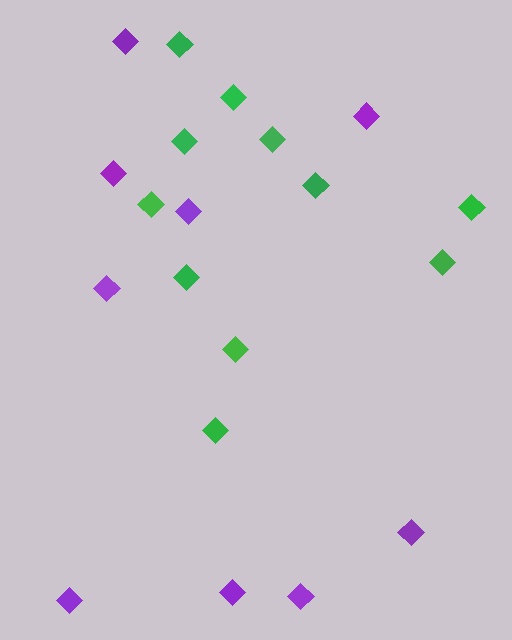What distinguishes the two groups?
There are 2 groups: one group of purple diamonds (9) and one group of green diamonds (11).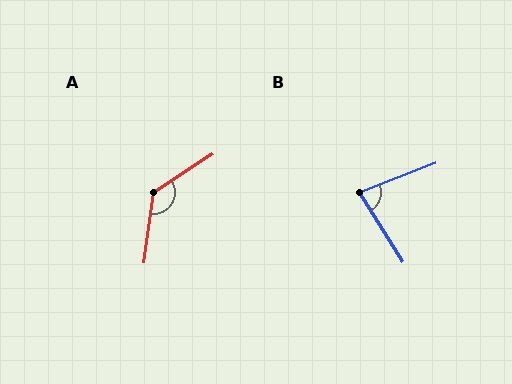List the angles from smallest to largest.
B (79°), A (131°).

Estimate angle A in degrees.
Approximately 131 degrees.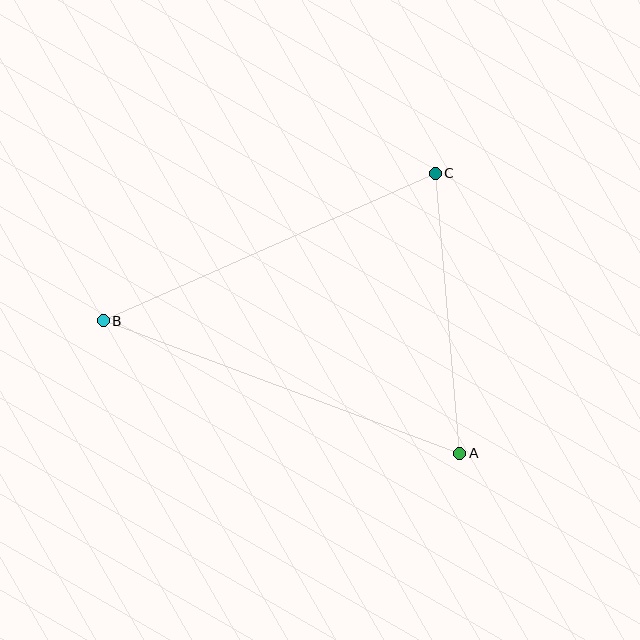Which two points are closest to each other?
Points A and C are closest to each other.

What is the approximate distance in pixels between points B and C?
The distance between B and C is approximately 363 pixels.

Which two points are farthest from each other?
Points A and B are farthest from each other.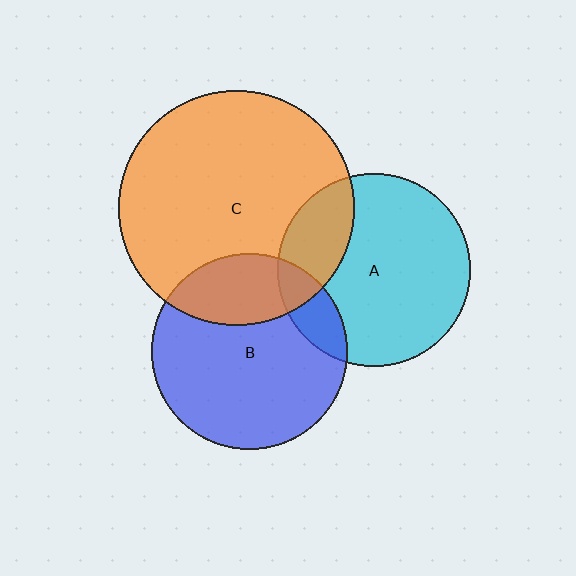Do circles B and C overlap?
Yes.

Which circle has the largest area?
Circle C (orange).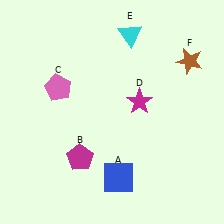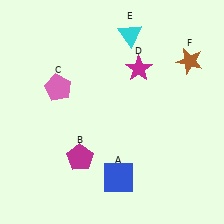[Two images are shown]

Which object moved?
The magenta star (D) moved up.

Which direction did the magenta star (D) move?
The magenta star (D) moved up.